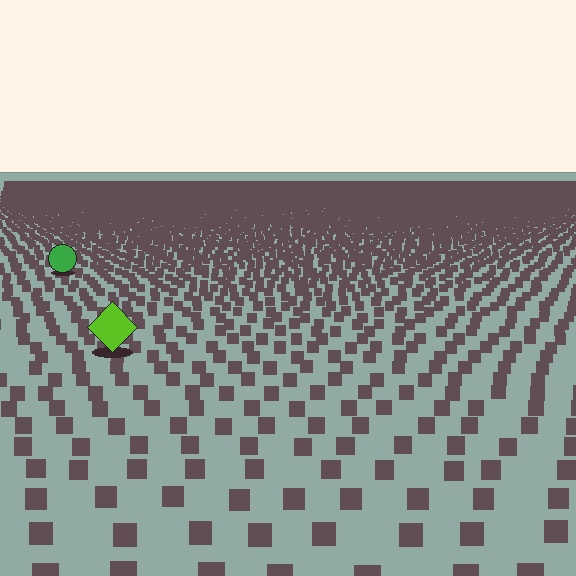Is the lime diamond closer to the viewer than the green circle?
Yes. The lime diamond is closer — you can tell from the texture gradient: the ground texture is coarser near it.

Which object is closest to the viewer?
The lime diamond is closest. The texture marks near it are larger and more spread out.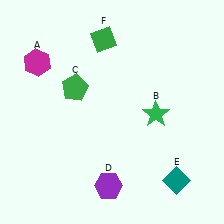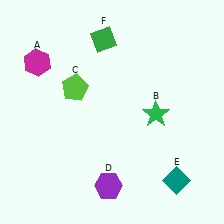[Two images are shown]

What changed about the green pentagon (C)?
In Image 1, C is green. In Image 2, it changed to lime.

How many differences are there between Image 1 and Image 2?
There is 1 difference between the two images.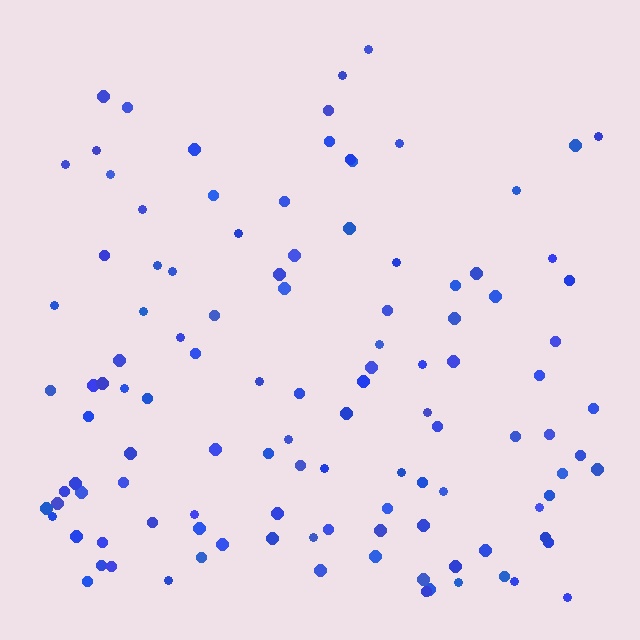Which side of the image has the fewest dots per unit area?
The top.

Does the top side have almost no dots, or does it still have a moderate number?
Still a moderate number, just noticeably fewer than the bottom.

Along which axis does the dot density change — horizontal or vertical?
Vertical.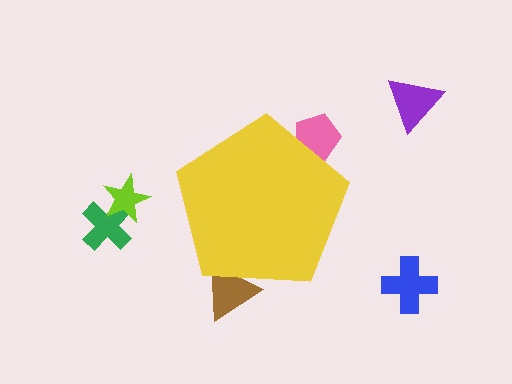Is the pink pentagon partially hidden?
Yes, the pink pentagon is partially hidden behind the yellow pentagon.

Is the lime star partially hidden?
No, the lime star is fully visible.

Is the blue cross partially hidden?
No, the blue cross is fully visible.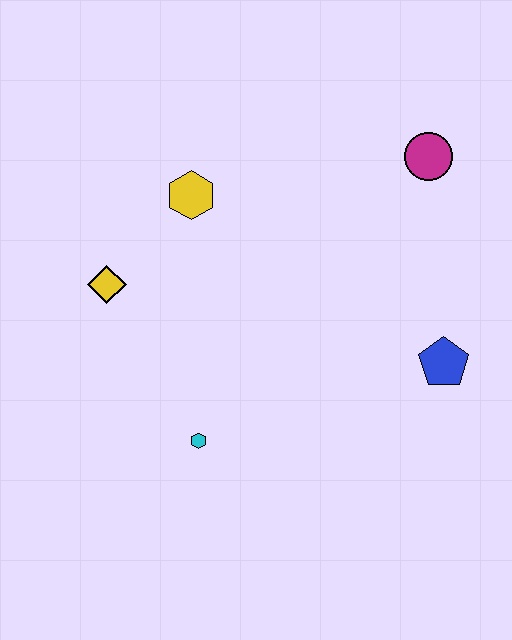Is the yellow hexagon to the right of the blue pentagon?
No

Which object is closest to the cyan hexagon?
The yellow diamond is closest to the cyan hexagon.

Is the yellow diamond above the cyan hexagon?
Yes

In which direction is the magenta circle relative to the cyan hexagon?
The magenta circle is above the cyan hexagon.